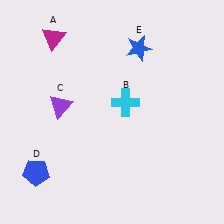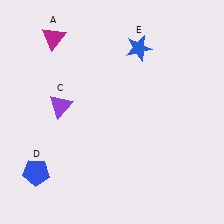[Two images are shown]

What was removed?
The cyan cross (B) was removed in Image 2.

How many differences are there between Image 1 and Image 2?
There is 1 difference between the two images.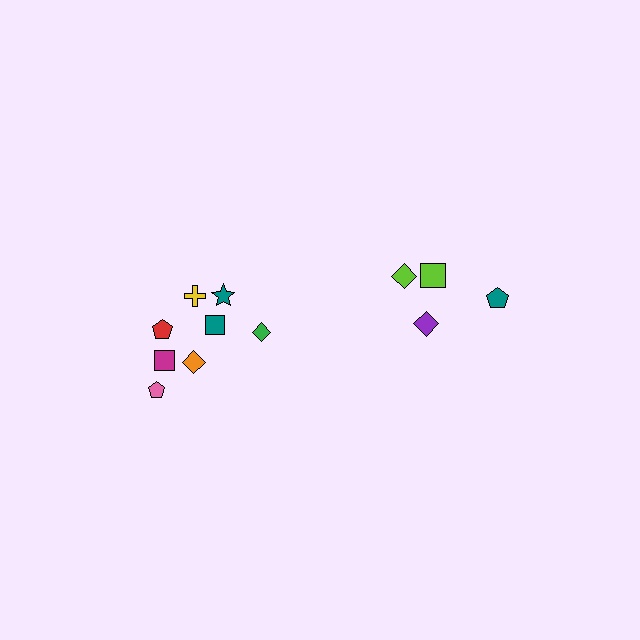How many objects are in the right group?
There are 4 objects.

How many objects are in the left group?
There are 8 objects.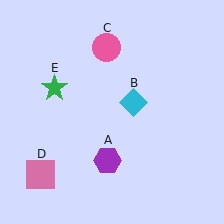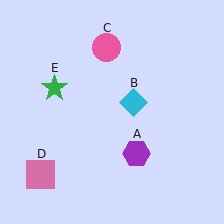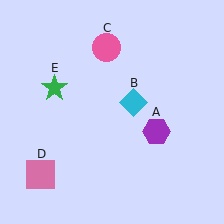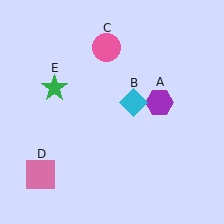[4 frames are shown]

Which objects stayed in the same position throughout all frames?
Cyan diamond (object B) and pink circle (object C) and pink square (object D) and green star (object E) remained stationary.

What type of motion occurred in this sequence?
The purple hexagon (object A) rotated counterclockwise around the center of the scene.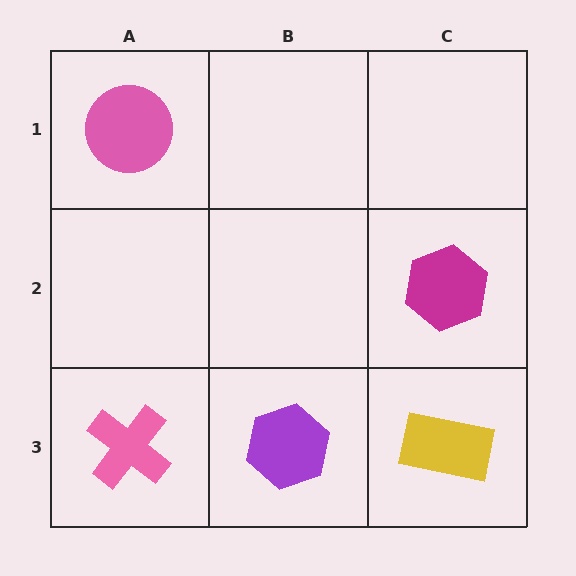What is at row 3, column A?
A pink cross.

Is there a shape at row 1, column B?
No, that cell is empty.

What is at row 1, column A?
A pink circle.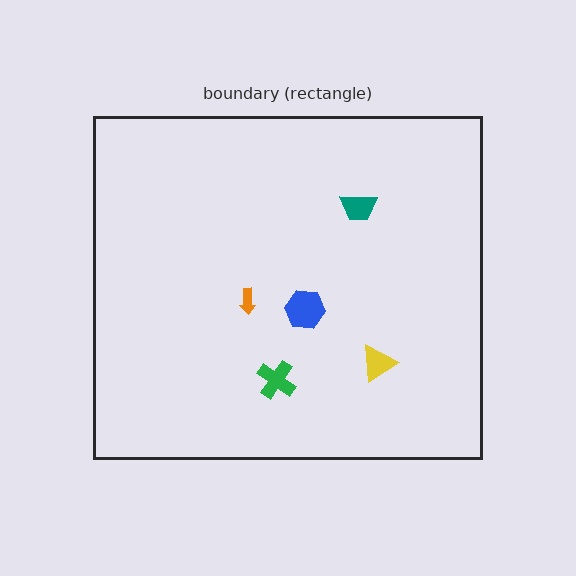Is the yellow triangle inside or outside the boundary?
Inside.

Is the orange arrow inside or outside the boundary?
Inside.